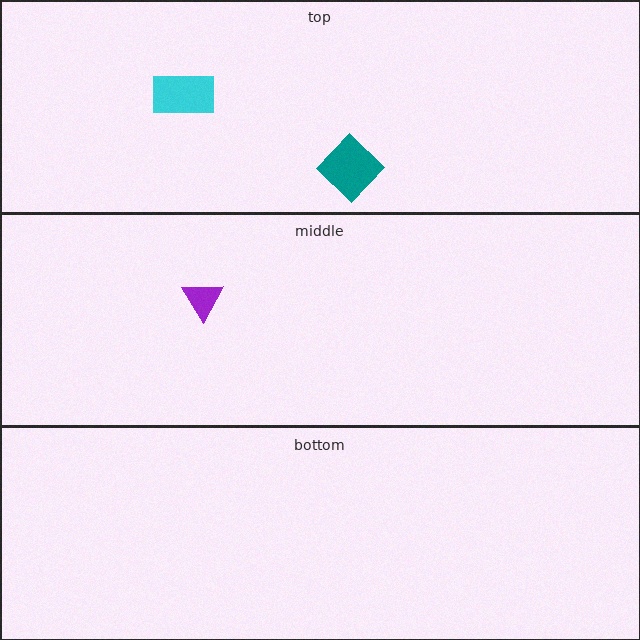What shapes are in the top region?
The teal diamond, the cyan rectangle.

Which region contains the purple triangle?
The middle region.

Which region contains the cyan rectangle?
The top region.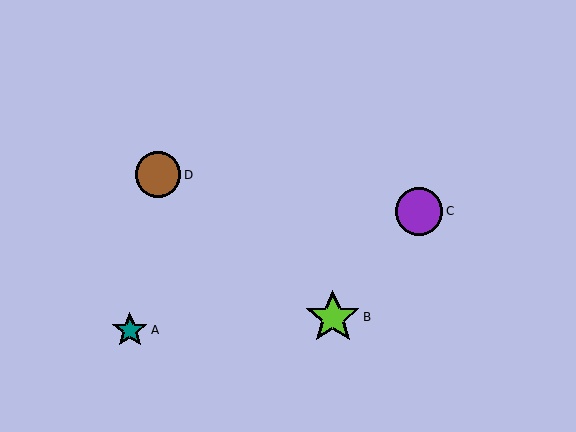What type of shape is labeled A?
Shape A is a teal star.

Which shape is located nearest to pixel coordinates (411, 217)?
The purple circle (labeled C) at (419, 211) is nearest to that location.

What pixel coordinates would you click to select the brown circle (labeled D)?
Click at (158, 175) to select the brown circle D.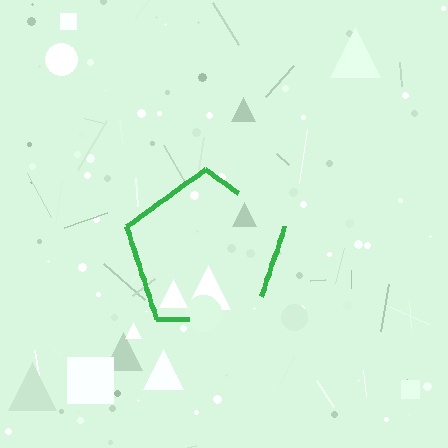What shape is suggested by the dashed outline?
The dashed outline suggests a pentagon.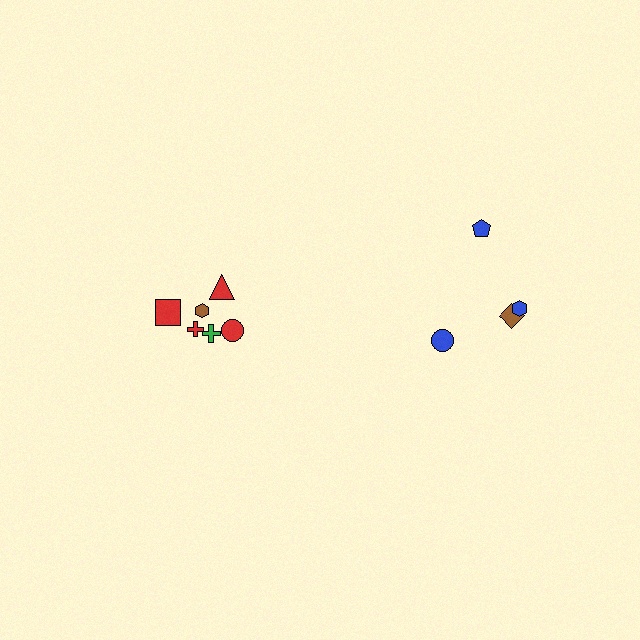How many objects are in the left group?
There are 6 objects.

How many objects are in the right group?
There are 4 objects.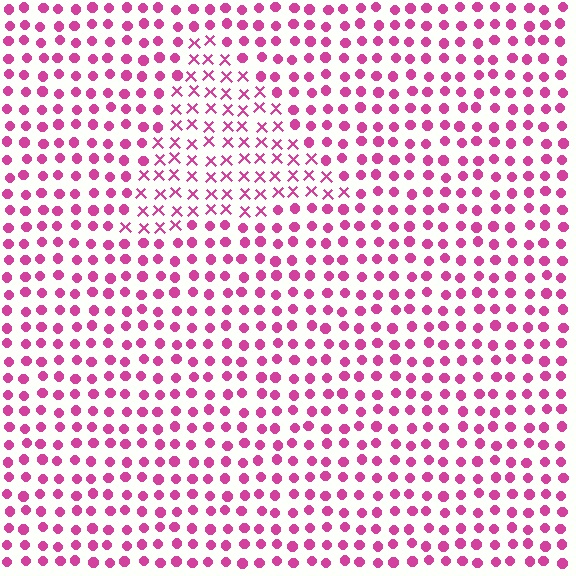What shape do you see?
I see a triangle.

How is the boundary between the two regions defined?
The boundary is defined by a change in element shape: X marks inside vs. circles outside. All elements share the same color and spacing.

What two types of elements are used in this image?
The image uses X marks inside the triangle region and circles outside it.